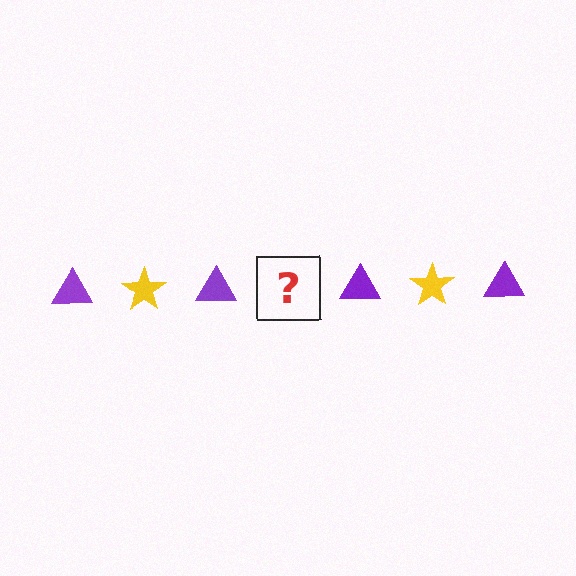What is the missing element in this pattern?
The missing element is a yellow star.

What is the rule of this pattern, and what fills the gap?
The rule is that the pattern alternates between purple triangle and yellow star. The gap should be filled with a yellow star.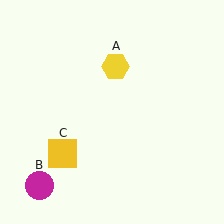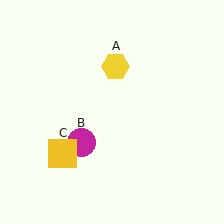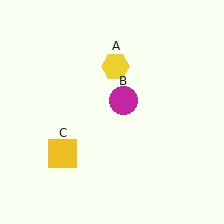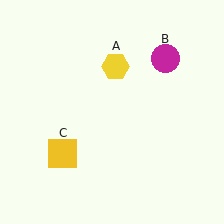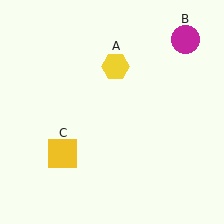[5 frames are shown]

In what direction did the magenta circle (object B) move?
The magenta circle (object B) moved up and to the right.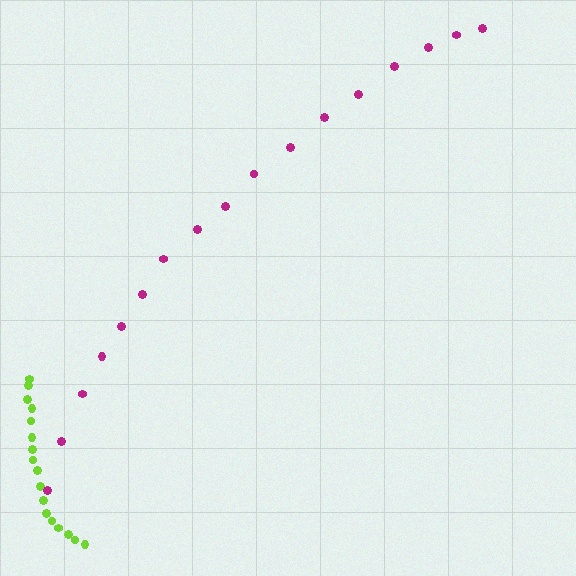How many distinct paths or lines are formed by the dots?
There are 2 distinct paths.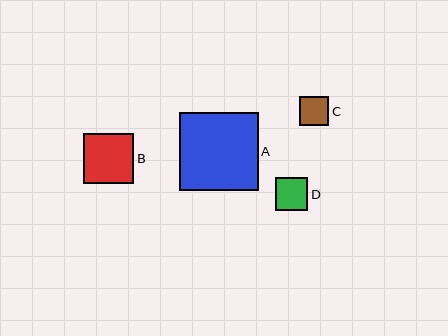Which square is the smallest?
Square C is the smallest with a size of approximately 29 pixels.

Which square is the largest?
Square A is the largest with a size of approximately 78 pixels.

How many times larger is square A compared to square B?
Square A is approximately 1.6 times the size of square B.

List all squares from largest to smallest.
From largest to smallest: A, B, D, C.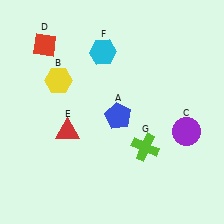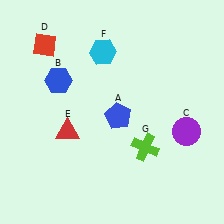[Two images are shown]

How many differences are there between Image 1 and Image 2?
There is 1 difference between the two images.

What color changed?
The hexagon (B) changed from yellow in Image 1 to blue in Image 2.